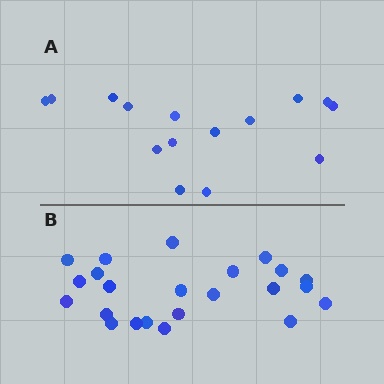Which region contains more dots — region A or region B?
Region B (the bottom region) has more dots.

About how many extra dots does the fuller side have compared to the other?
Region B has roughly 8 or so more dots than region A.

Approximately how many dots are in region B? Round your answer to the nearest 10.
About 20 dots. (The exact count is 23, which rounds to 20.)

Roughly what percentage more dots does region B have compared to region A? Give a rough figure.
About 55% more.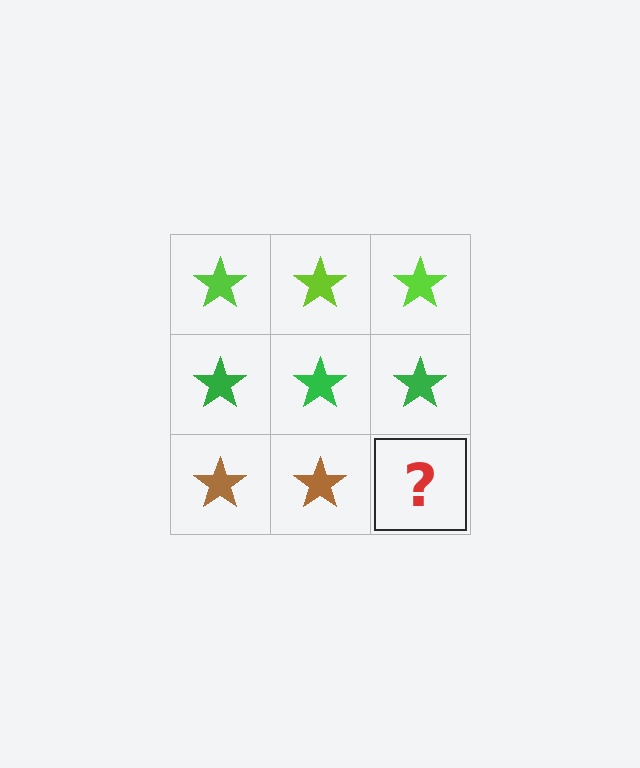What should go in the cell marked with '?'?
The missing cell should contain a brown star.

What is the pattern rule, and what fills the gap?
The rule is that each row has a consistent color. The gap should be filled with a brown star.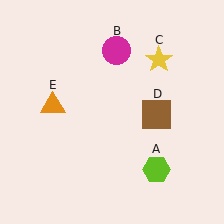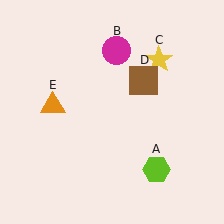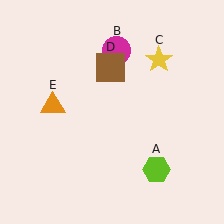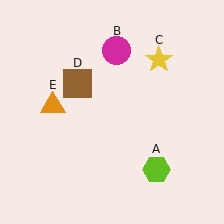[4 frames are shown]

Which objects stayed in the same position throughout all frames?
Lime hexagon (object A) and magenta circle (object B) and yellow star (object C) and orange triangle (object E) remained stationary.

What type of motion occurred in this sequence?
The brown square (object D) rotated counterclockwise around the center of the scene.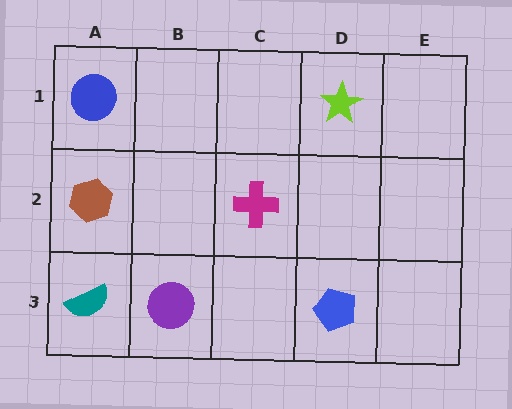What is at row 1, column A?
A blue circle.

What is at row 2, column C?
A magenta cross.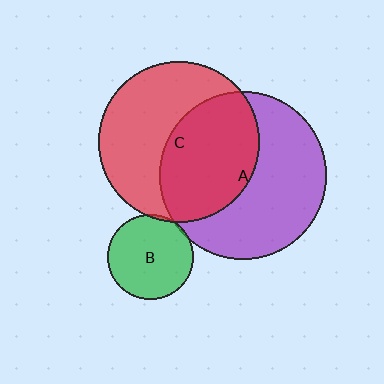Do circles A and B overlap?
Yes.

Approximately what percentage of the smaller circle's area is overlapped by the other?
Approximately 5%.